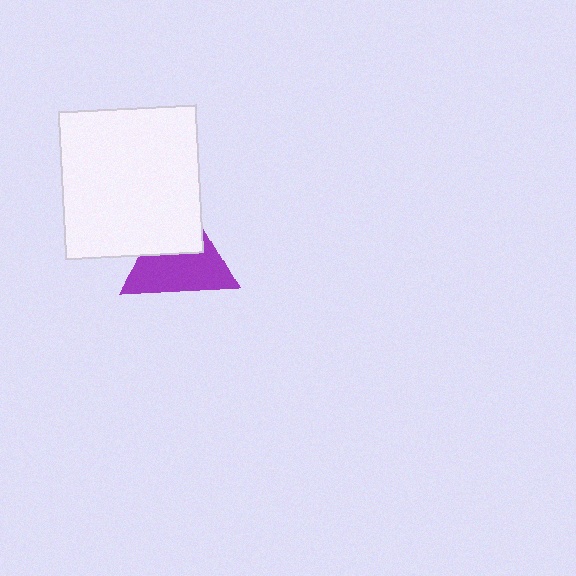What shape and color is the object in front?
The object in front is a white rectangle.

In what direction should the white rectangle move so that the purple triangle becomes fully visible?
The white rectangle should move up. That is the shortest direction to clear the overlap and leave the purple triangle fully visible.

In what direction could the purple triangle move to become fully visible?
The purple triangle could move down. That would shift it out from behind the white rectangle entirely.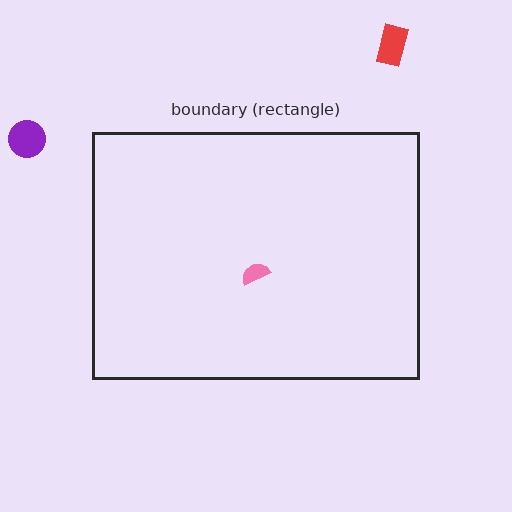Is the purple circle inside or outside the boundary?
Outside.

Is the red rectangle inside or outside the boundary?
Outside.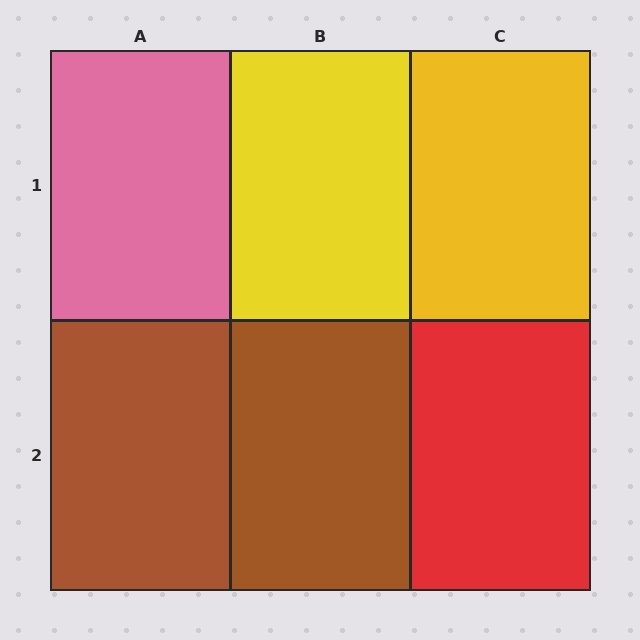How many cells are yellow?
2 cells are yellow.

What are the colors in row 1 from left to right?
Pink, yellow, yellow.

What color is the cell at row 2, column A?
Brown.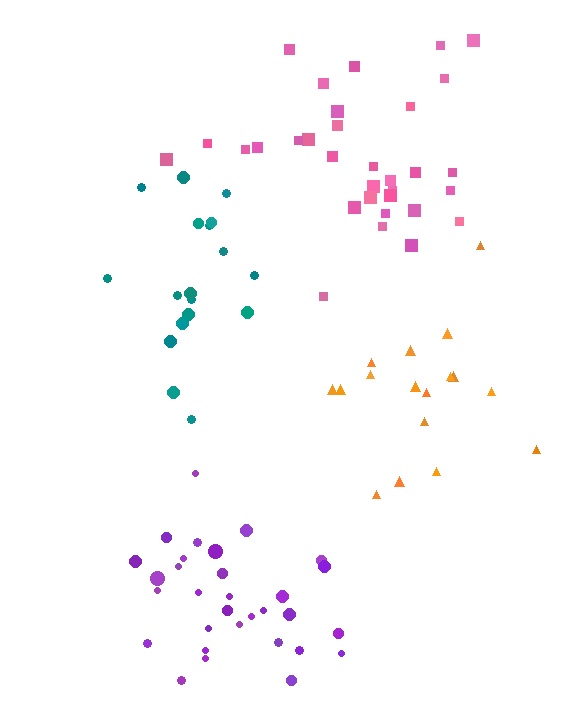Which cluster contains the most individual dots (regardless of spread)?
Pink (32).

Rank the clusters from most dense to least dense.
purple, teal, pink, orange.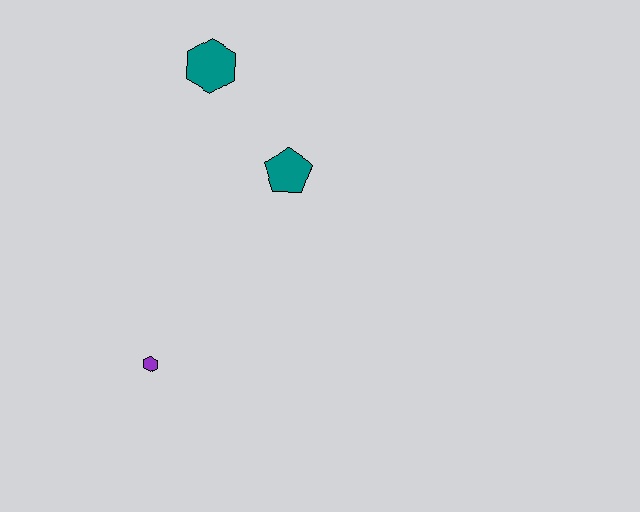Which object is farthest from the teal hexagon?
The purple hexagon is farthest from the teal hexagon.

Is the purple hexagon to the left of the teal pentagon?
Yes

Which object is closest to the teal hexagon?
The teal pentagon is closest to the teal hexagon.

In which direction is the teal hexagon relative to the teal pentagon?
The teal hexagon is above the teal pentagon.